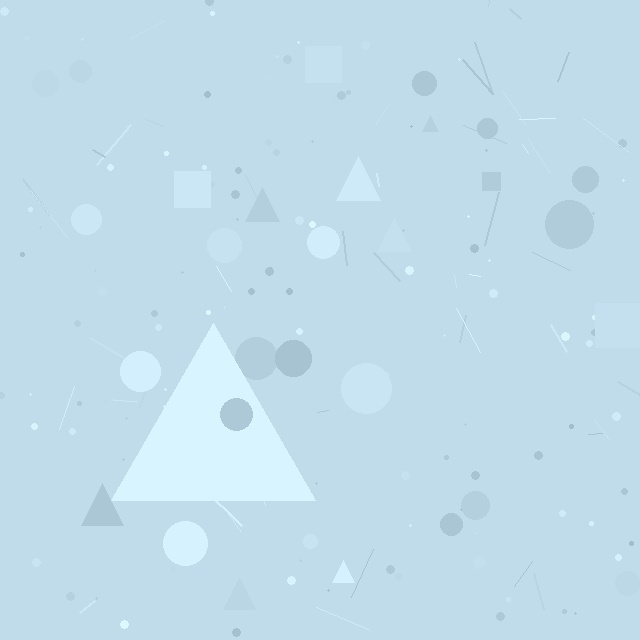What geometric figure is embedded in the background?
A triangle is embedded in the background.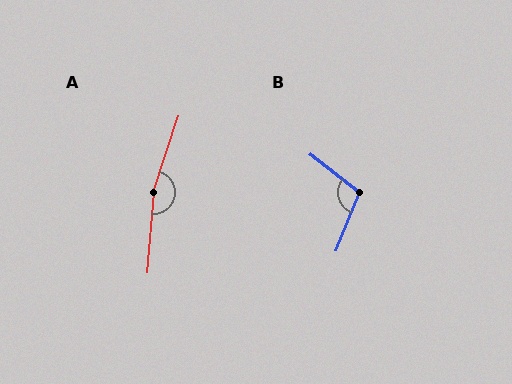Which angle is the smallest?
B, at approximately 106 degrees.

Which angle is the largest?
A, at approximately 167 degrees.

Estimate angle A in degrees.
Approximately 167 degrees.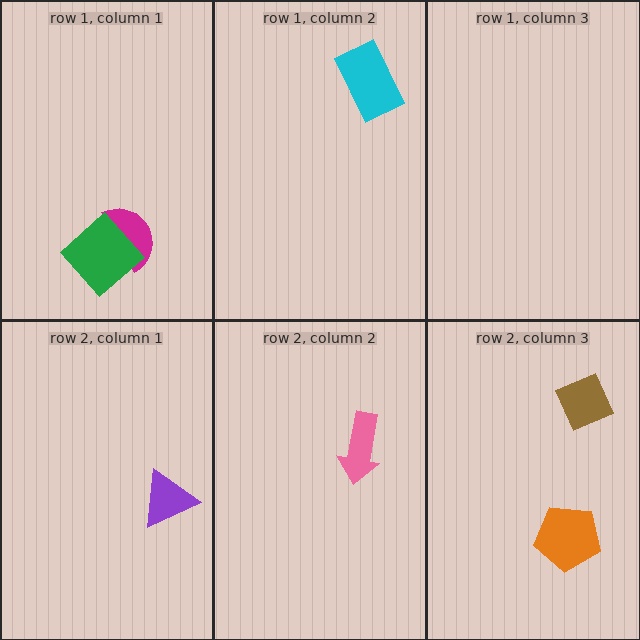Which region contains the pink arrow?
The row 2, column 2 region.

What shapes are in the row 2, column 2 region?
The pink arrow.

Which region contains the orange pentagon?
The row 2, column 3 region.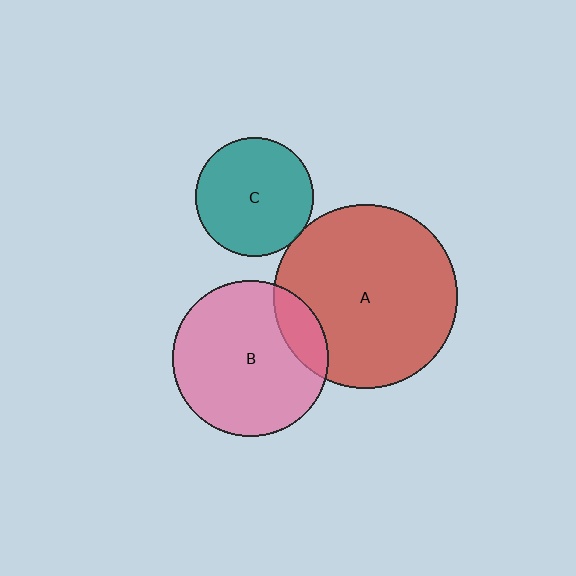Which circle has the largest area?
Circle A (red).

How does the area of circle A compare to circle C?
Approximately 2.4 times.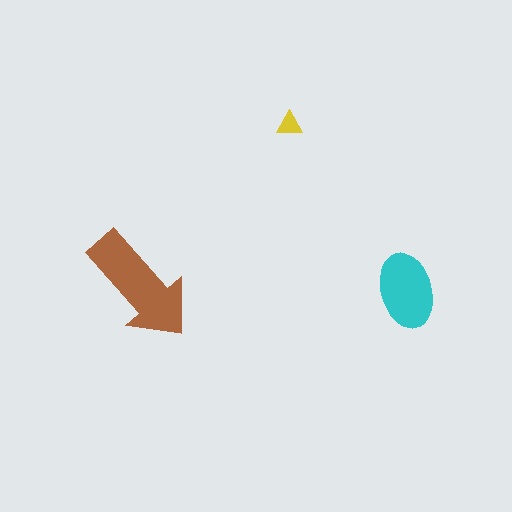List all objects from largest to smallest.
The brown arrow, the cyan ellipse, the yellow triangle.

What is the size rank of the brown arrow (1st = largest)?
1st.